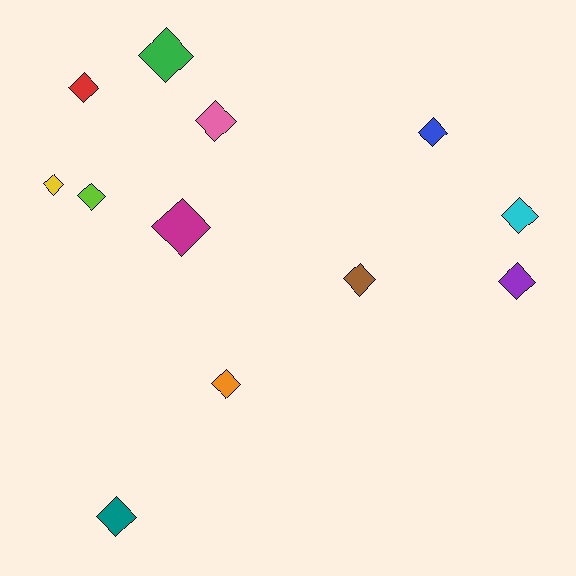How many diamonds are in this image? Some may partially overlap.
There are 12 diamonds.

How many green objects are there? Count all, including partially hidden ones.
There is 1 green object.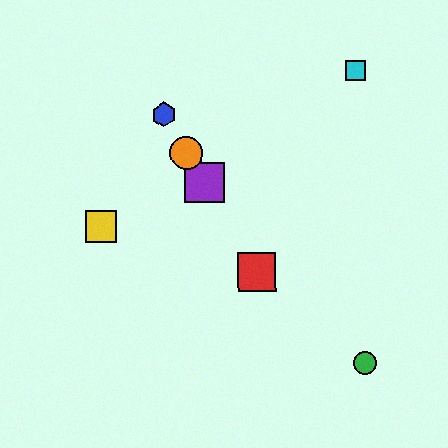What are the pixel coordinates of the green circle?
The green circle is at (365, 363).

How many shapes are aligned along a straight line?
4 shapes (the red square, the blue hexagon, the purple square, the orange circle) are aligned along a straight line.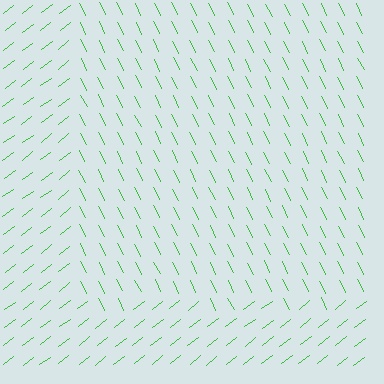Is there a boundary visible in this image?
Yes, there is a texture boundary formed by a change in line orientation.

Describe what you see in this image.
The image is filled with small green line segments. A rectangle region in the image has lines oriented differently from the surrounding lines, creating a visible texture boundary.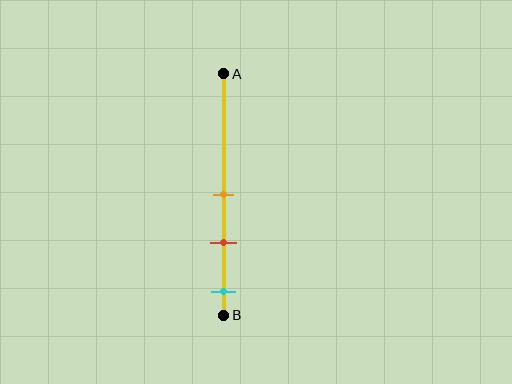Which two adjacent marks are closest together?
The orange and red marks are the closest adjacent pair.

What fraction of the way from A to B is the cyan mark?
The cyan mark is approximately 90% (0.9) of the way from A to B.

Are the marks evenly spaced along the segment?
Yes, the marks are approximately evenly spaced.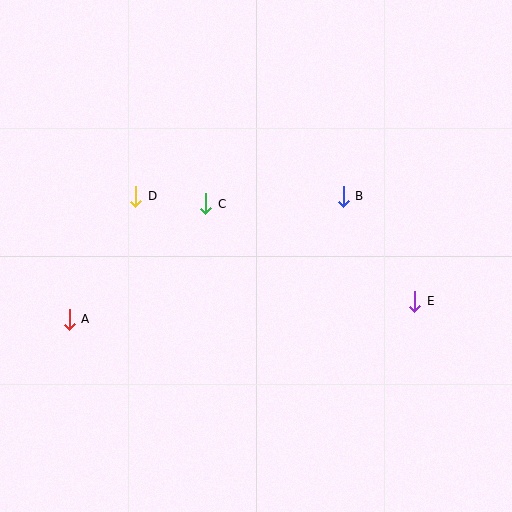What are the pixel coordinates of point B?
Point B is at (343, 196).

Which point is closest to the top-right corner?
Point B is closest to the top-right corner.